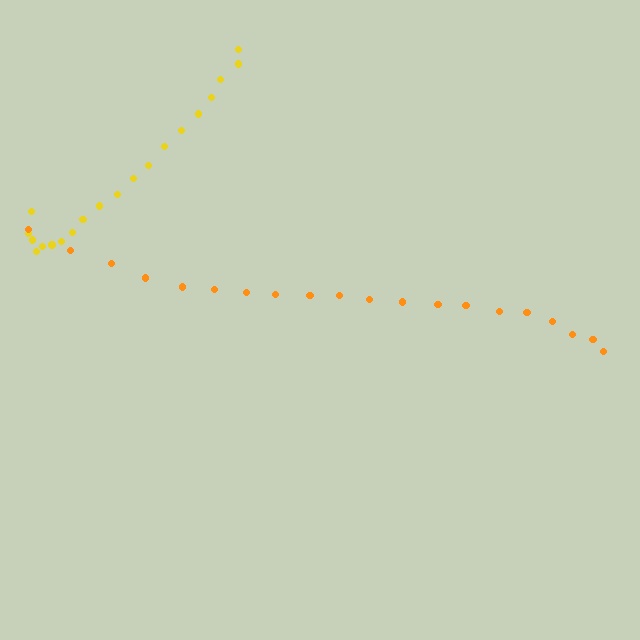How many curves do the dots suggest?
There are 2 distinct paths.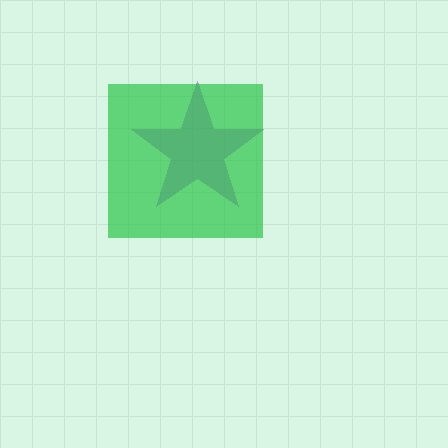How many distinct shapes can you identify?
There are 2 distinct shapes: a purple star, a green square.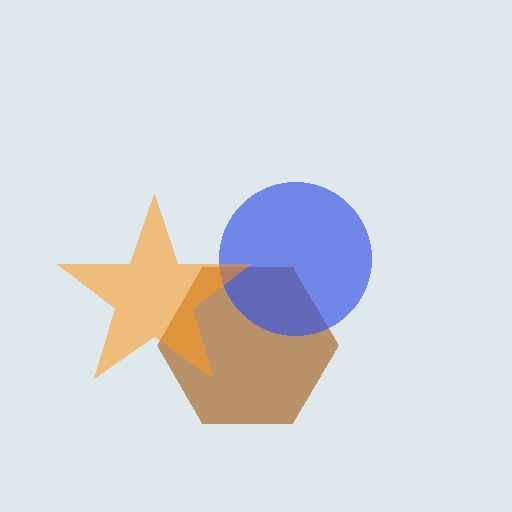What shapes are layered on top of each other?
The layered shapes are: a brown hexagon, a blue circle, an orange star.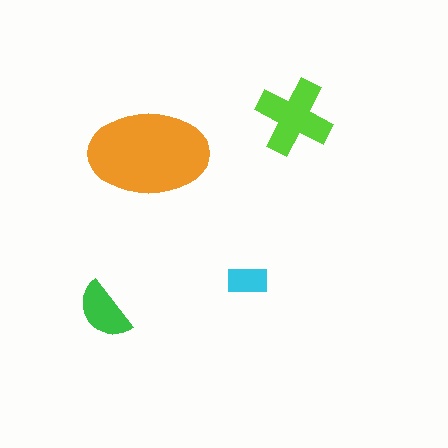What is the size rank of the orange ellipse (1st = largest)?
1st.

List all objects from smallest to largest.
The cyan rectangle, the green semicircle, the lime cross, the orange ellipse.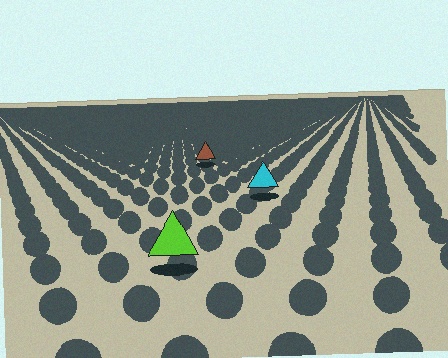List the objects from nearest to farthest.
From nearest to farthest: the lime triangle, the cyan triangle, the brown triangle.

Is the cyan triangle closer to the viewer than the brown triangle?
Yes. The cyan triangle is closer — you can tell from the texture gradient: the ground texture is coarser near it.